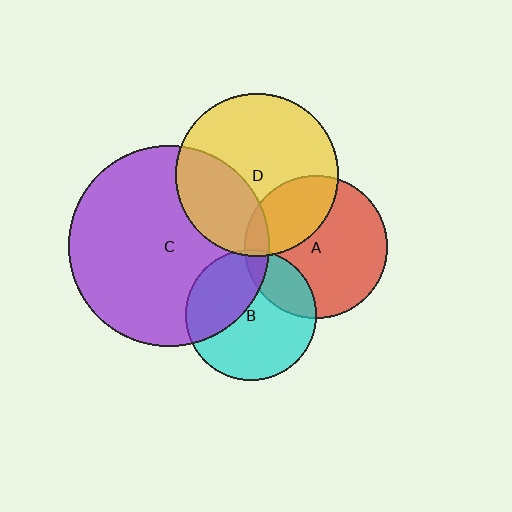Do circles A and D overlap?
Yes.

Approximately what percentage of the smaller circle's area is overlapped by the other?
Approximately 30%.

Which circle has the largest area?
Circle C (purple).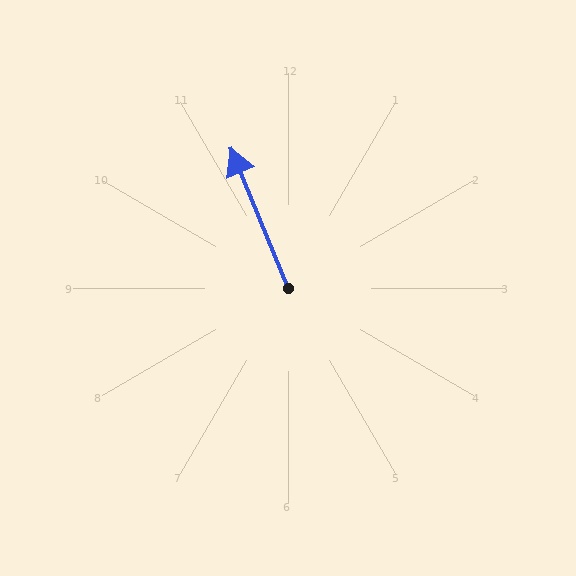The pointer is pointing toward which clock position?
Roughly 11 o'clock.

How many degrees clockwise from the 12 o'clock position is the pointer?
Approximately 338 degrees.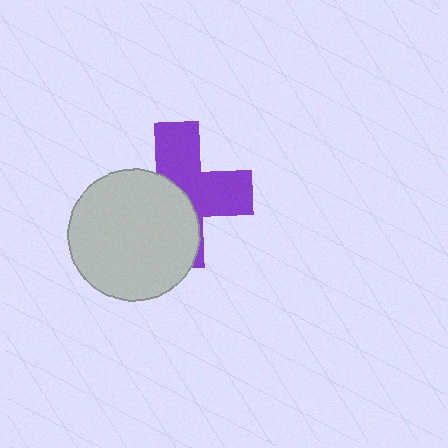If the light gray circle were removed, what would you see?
You would see the complete purple cross.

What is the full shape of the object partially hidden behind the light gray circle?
The partially hidden object is a purple cross.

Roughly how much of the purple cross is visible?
About half of it is visible (roughly 51%).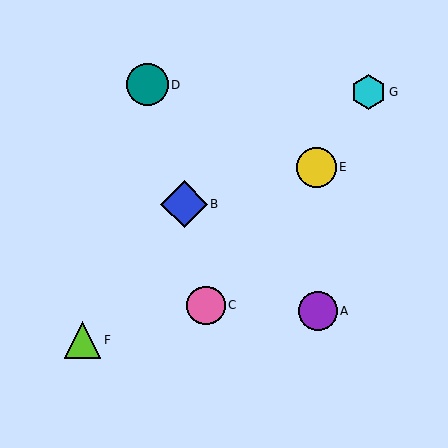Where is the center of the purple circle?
The center of the purple circle is at (318, 311).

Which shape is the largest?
The blue diamond (labeled B) is the largest.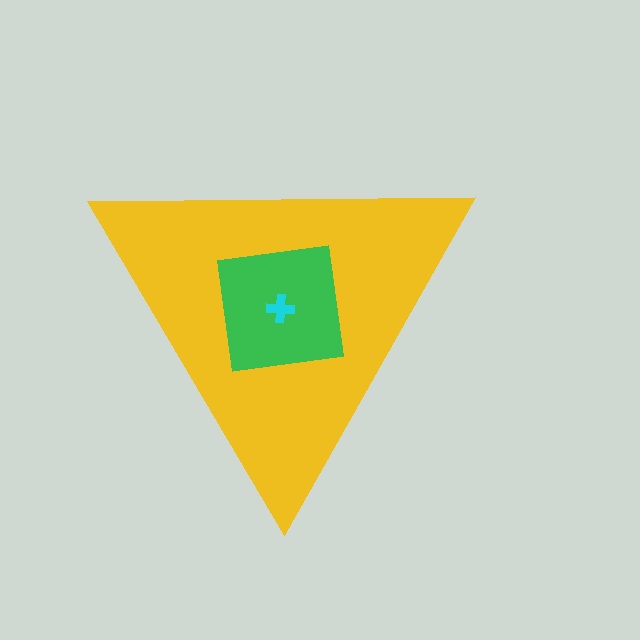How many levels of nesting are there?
3.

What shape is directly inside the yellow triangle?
The green square.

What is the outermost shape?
The yellow triangle.